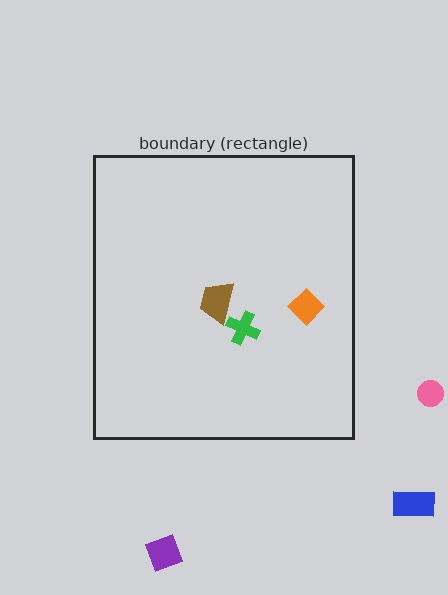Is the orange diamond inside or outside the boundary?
Inside.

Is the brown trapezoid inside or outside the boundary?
Inside.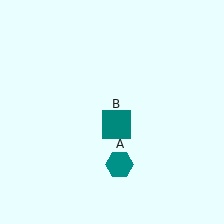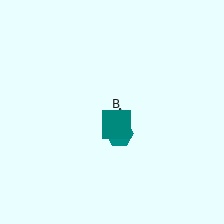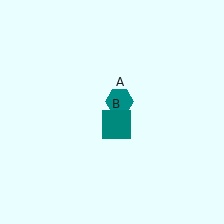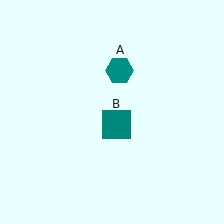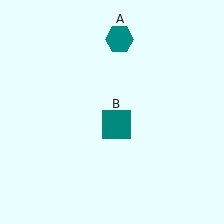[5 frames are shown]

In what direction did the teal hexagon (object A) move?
The teal hexagon (object A) moved up.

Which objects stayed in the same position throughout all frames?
Teal square (object B) remained stationary.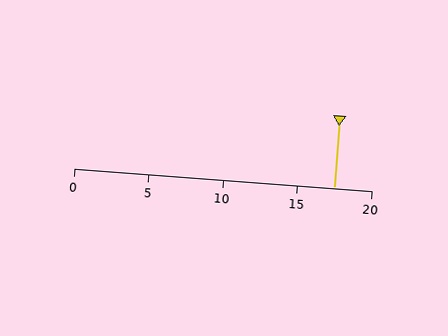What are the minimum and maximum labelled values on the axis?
The axis runs from 0 to 20.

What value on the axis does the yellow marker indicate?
The marker indicates approximately 17.5.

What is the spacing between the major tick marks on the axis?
The major ticks are spaced 5 apart.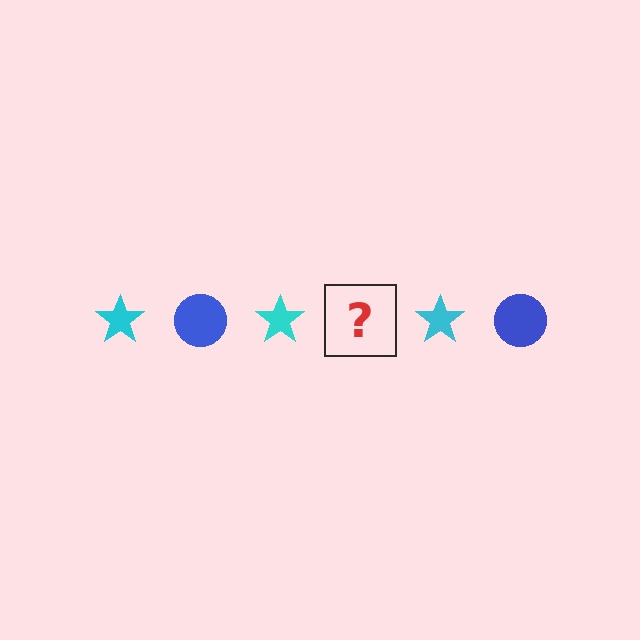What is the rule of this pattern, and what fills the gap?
The rule is that the pattern alternates between cyan star and blue circle. The gap should be filled with a blue circle.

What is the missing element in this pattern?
The missing element is a blue circle.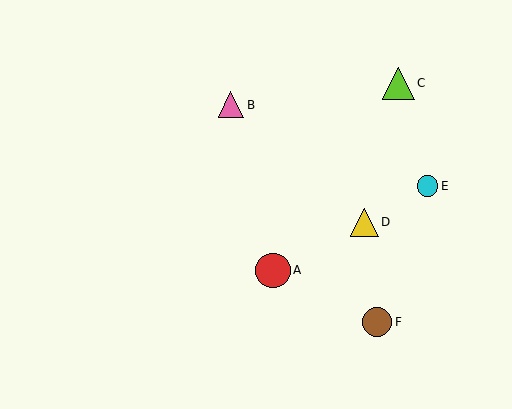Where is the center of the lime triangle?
The center of the lime triangle is at (398, 83).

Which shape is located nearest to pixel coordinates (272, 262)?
The red circle (labeled A) at (273, 270) is nearest to that location.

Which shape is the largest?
The red circle (labeled A) is the largest.